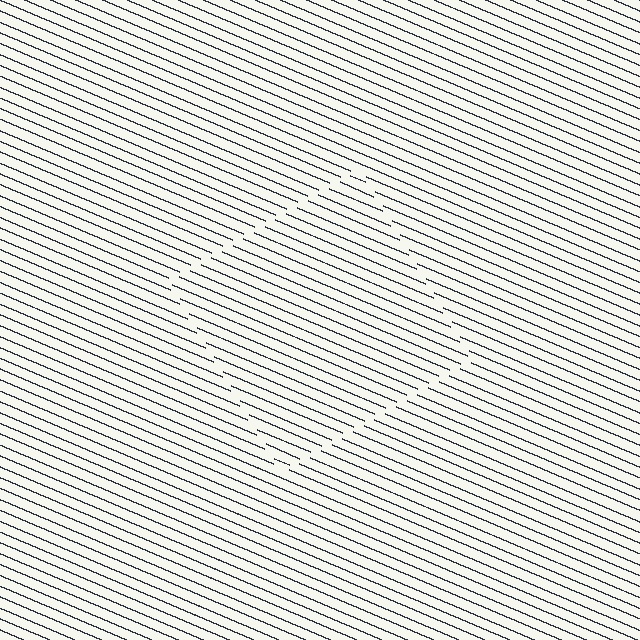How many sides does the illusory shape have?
4 sides — the line-ends trace a square.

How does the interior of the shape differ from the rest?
The interior of the shape contains the same grating, shifted by half a period — the contour is defined by the phase discontinuity where line-ends from the inner and outer gratings abut.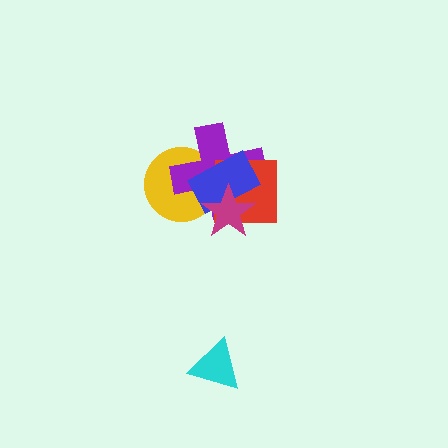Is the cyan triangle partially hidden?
No, no other shape covers it.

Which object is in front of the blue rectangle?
The magenta star is in front of the blue rectangle.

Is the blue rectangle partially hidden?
Yes, it is partially covered by another shape.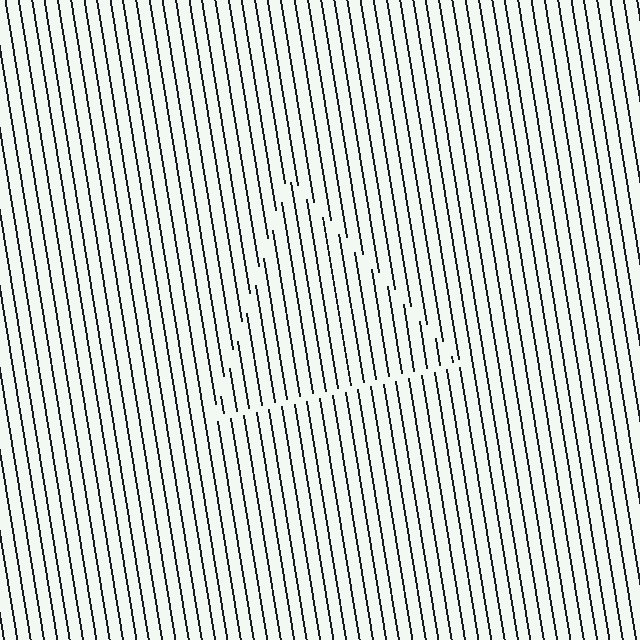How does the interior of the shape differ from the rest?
The interior of the shape contains the same grating, shifted by half a period — the contour is defined by the phase discontinuity where line-ends from the inner and outer gratings abut.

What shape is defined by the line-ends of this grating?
An illusory triangle. The interior of the shape contains the same grating, shifted by half a period — the contour is defined by the phase discontinuity where line-ends from the inner and outer gratings abut.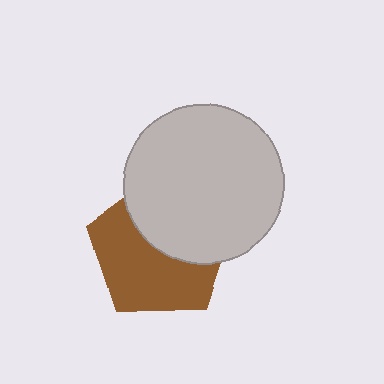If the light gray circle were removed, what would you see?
You would see the complete brown pentagon.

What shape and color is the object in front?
The object in front is a light gray circle.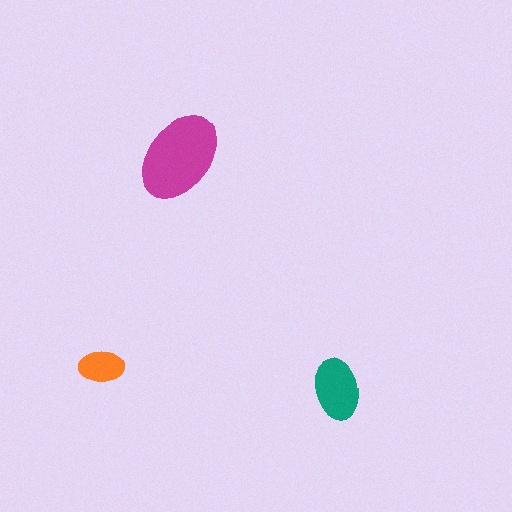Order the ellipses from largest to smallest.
the magenta one, the teal one, the orange one.